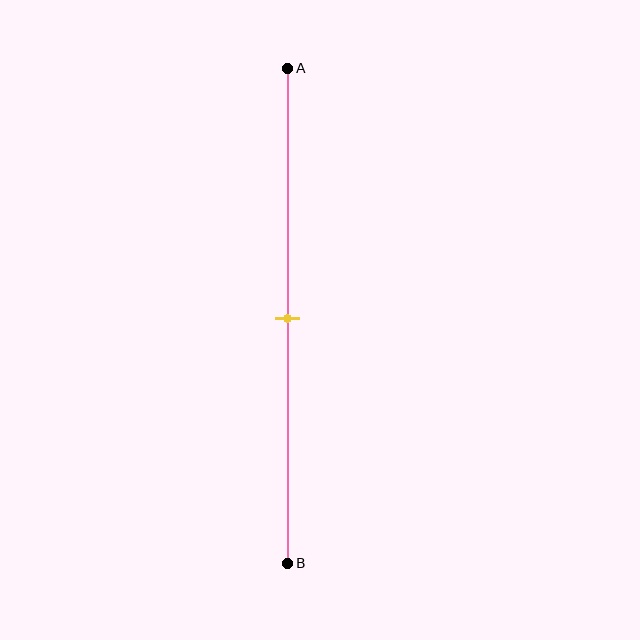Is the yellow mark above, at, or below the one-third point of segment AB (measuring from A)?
The yellow mark is below the one-third point of segment AB.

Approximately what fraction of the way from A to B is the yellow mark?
The yellow mark is approximately 50% of the way from A to B.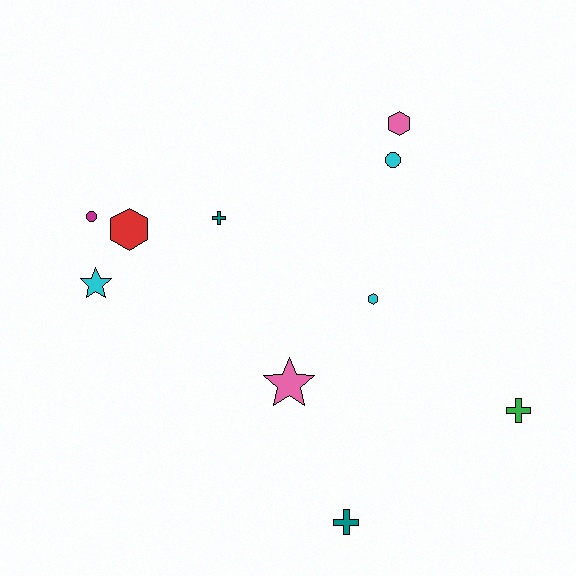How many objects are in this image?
There are 10 objects.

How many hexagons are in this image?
There are 3 hexagons.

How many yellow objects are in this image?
There are no yellow objects.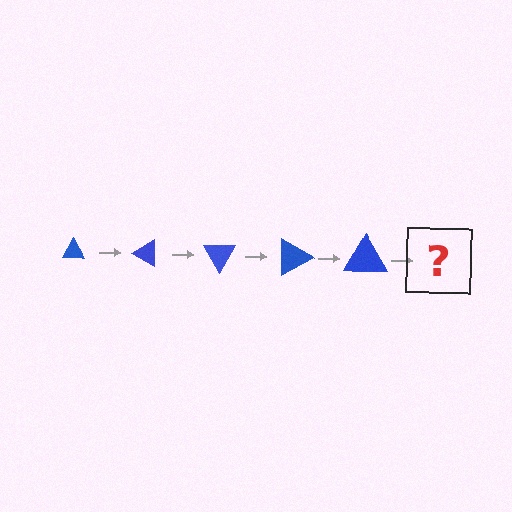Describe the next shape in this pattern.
It should be a triangle, larger than the previous one and rotated 150 degrees from the start.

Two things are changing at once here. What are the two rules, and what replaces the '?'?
The two rules are that the triangle grows larger each step and it rotates 30 degrees each step. The '?' should be a triangle, larger than the previous one and rotated 150 degrees from the start.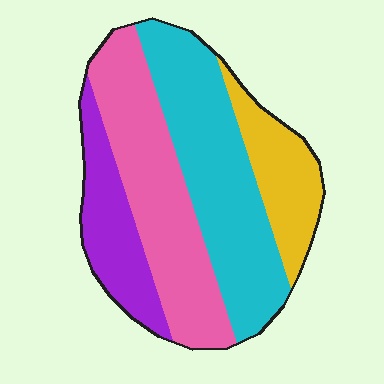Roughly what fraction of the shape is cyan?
Cyan covers roughly 35% of the shape.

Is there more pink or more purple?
Pink.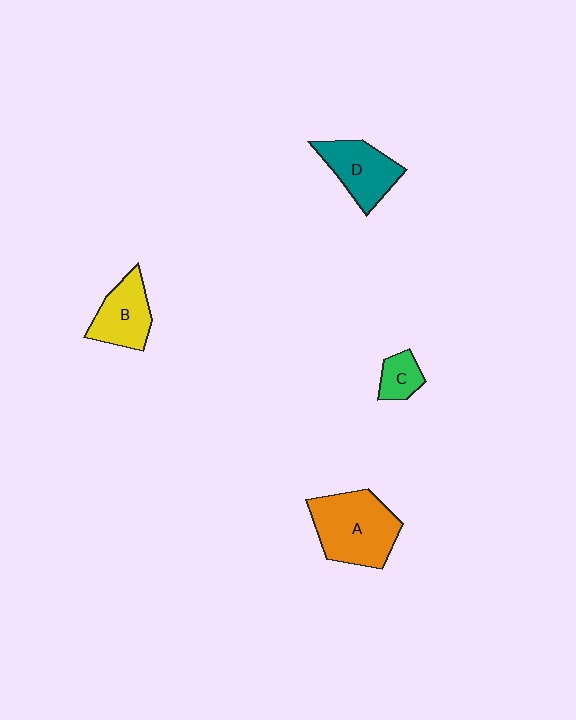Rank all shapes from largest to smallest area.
From largest to smallest: A (orange), D (teal), B (yellow), C (green).